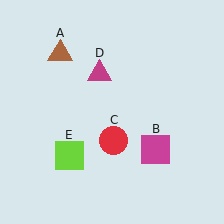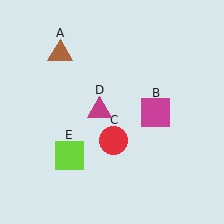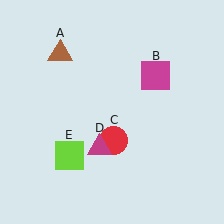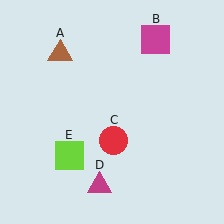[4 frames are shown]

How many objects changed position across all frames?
2 objects changed position: magenta square (object B), magenta triangle (object D).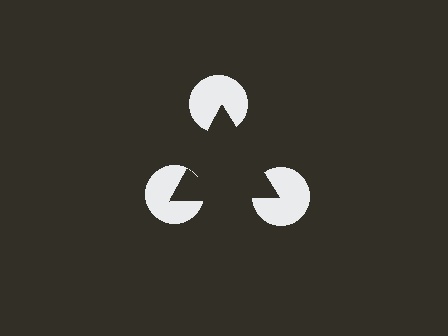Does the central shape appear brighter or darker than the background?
It typically appears slightly darker than the background, even though no actual brightness change is drawn.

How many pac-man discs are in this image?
There are 3 — one at each vertex of the illusory triangle.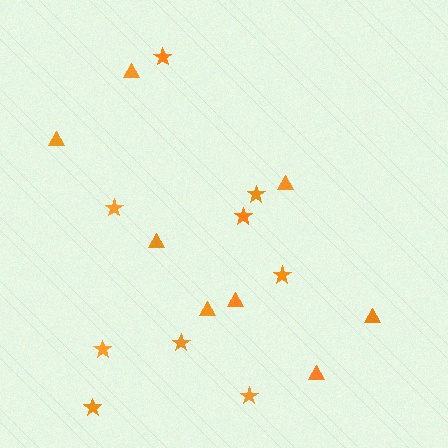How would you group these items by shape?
There are 2 groups: one group of triangles (8) and one group of stars (9).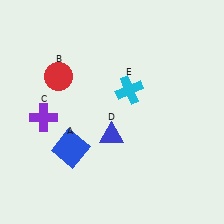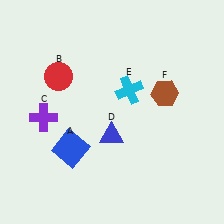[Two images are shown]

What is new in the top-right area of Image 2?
A brown hexagon (F) was added in the top-right area of Image 2.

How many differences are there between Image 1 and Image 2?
There is 1 difference between the two images.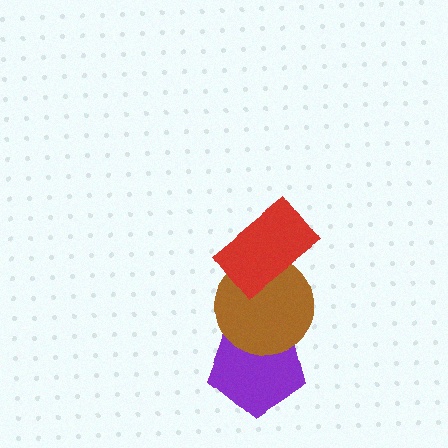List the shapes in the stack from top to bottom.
From top to bottom: the red rectangle, the brown circle, the purple pentagon.